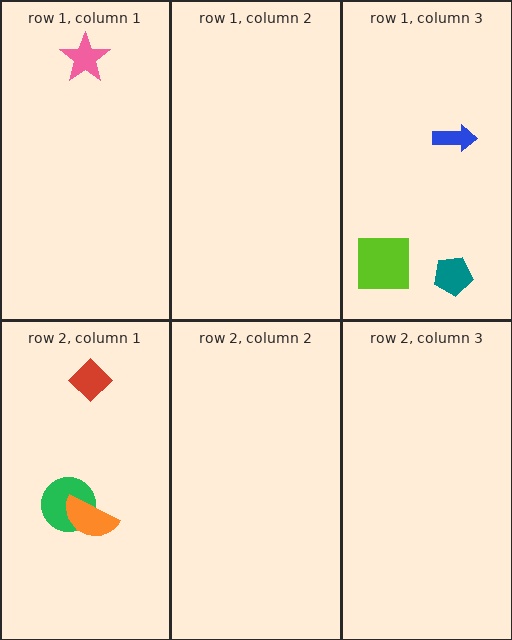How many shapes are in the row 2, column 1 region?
3.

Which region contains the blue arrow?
The row 1, column 3 region.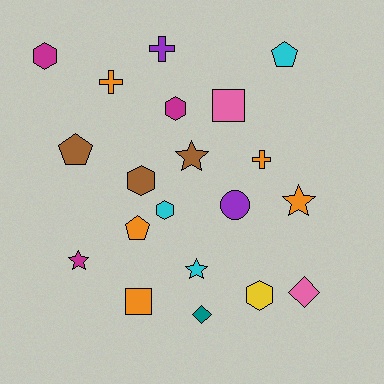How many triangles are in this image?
There are no triangles.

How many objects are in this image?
There are 20 objects.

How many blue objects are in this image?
There are no blue objects.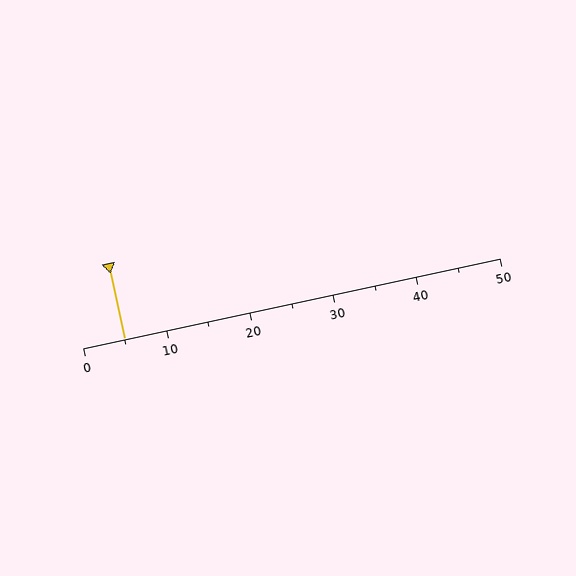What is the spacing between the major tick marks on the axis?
The major ticks are spaced 10 apart.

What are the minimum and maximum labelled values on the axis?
The axis runs from 0 to 50.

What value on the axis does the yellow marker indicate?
The marker indicates approximately 5.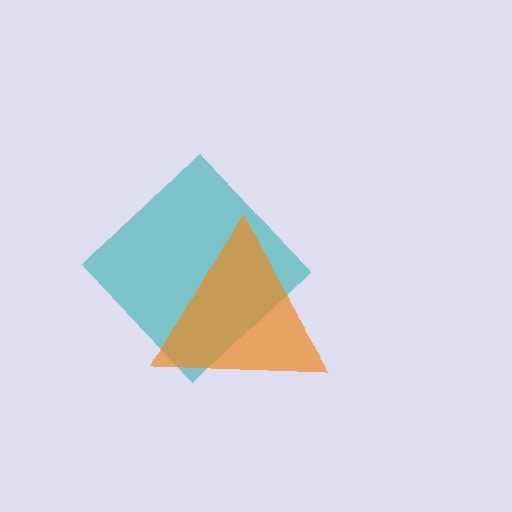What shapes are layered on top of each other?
The layered shapes are: a teal diamond, an orange triangle.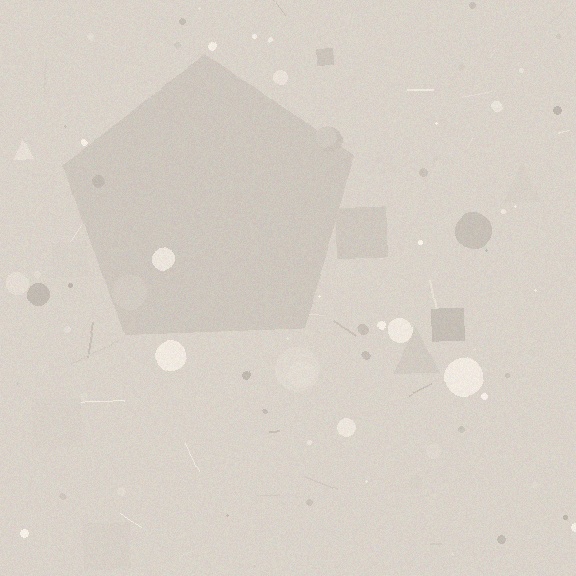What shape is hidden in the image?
A pentagon is hidden in the image.